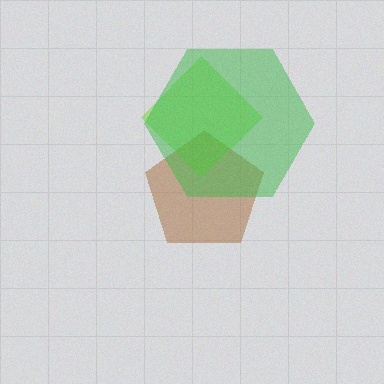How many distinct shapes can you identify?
There are 3 distinct shapes: a brown pentagon, a lime diamond, a green hexagon.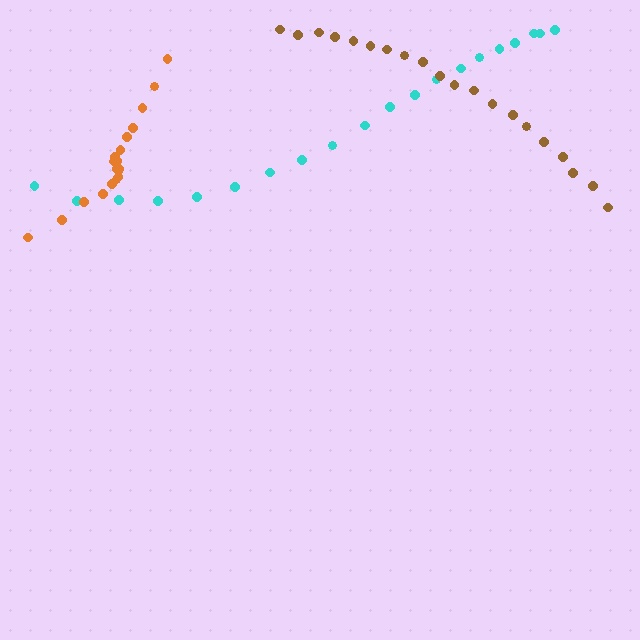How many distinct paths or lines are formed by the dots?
There are 3 distinct paths.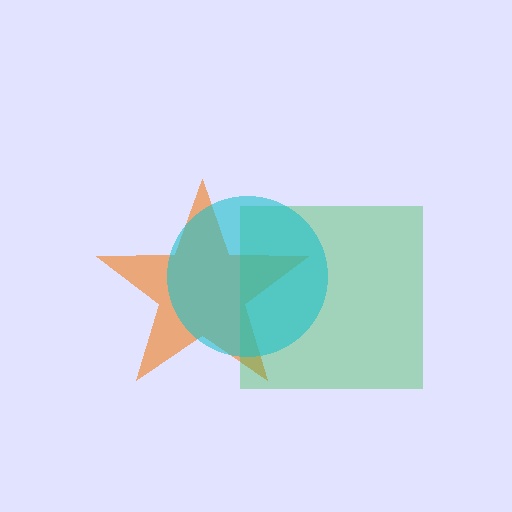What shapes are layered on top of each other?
The layered shapes are: an orange star, a green square, a cyan circle.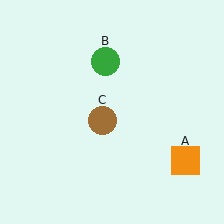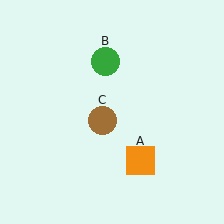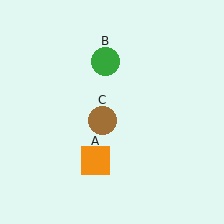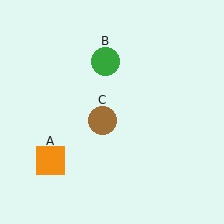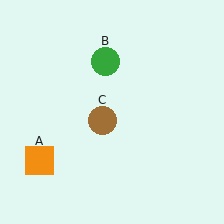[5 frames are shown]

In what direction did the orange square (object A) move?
The orange square (object A) moved left.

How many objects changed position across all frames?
1 object changed position: orange square (object A).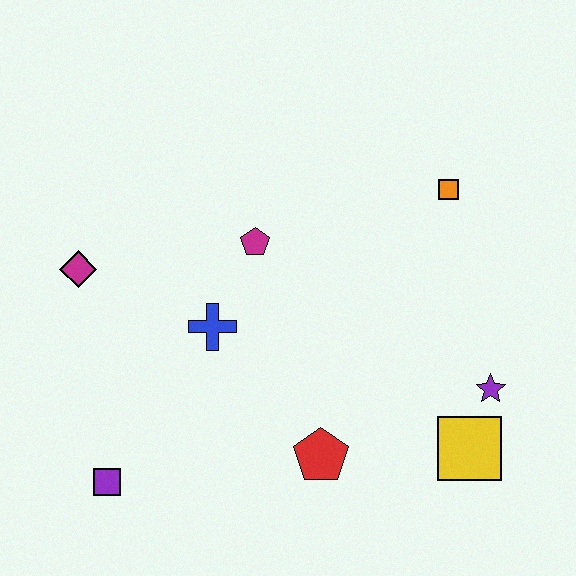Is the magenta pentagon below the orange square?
Yes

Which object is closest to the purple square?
The blue cross is closest to the purple square.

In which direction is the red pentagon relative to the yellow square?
The red pentagon is to the left of the yellow square.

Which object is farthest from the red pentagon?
The magenta diamond is farthest from the red pentagon.